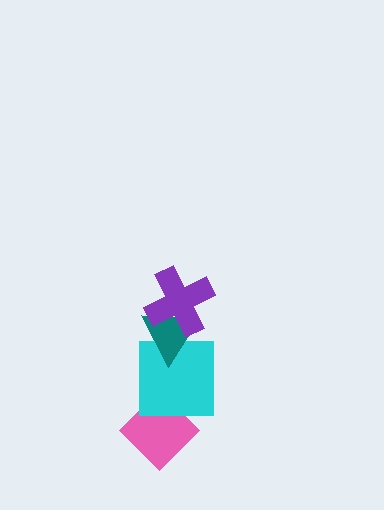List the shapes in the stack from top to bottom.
From top to bottom: the purple cross, the teal triangle, the cyan square, the pink diamond.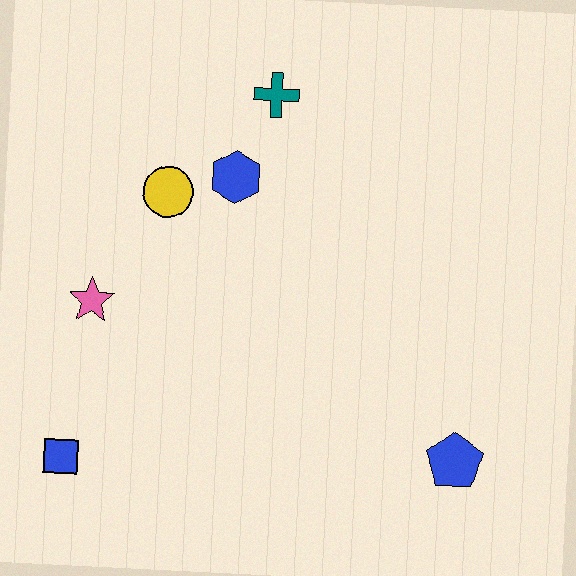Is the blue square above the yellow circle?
No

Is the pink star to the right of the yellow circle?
No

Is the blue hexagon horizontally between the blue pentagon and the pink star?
Yes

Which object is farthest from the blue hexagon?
The blue pentagon is farthest from the blue hexagon.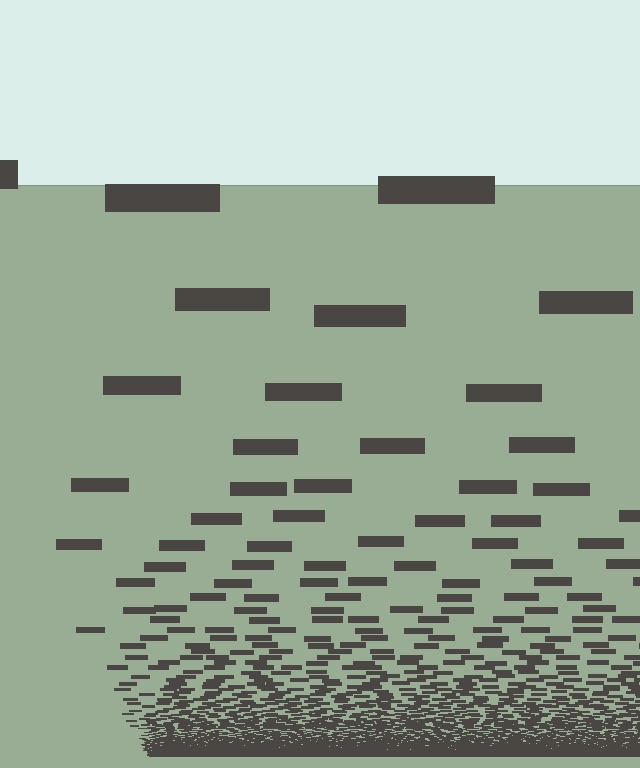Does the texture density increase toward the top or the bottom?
Density increases toward the bottom.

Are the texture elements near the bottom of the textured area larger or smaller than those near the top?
Smaller. The gradient is inverted — elements near the bottom are smaller and denser.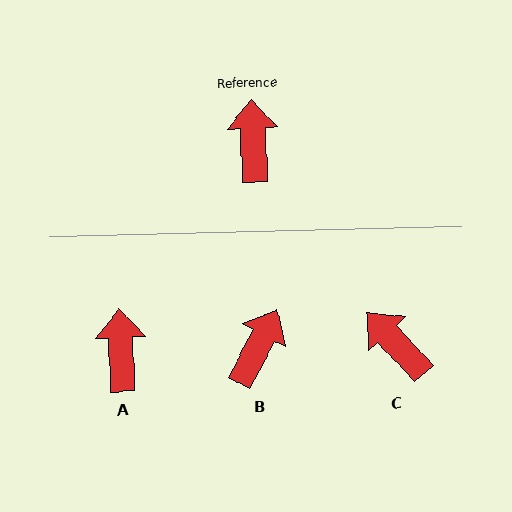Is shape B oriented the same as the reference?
No, it is off by about 30 degrees.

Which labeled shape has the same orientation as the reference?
A.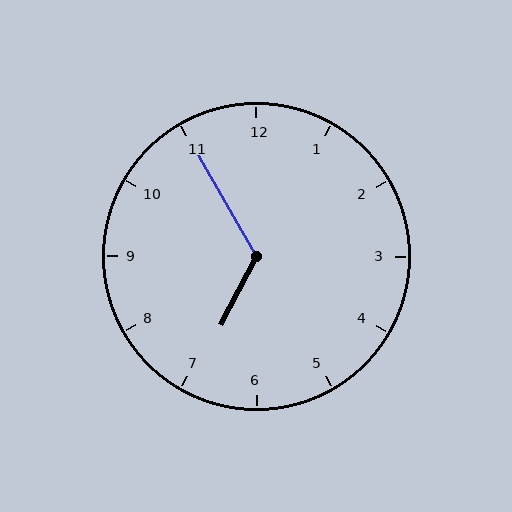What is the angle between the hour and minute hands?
Approximately 122 degrees.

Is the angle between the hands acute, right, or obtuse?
It is obtuse.